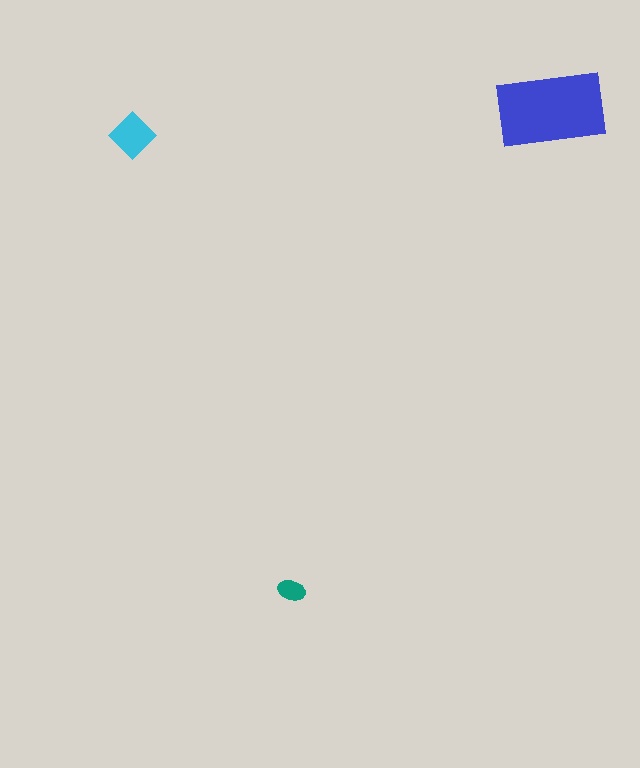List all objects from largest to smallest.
The blue rectangle, the cyan diamond, the teal ellipse.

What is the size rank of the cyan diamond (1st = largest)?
2nd.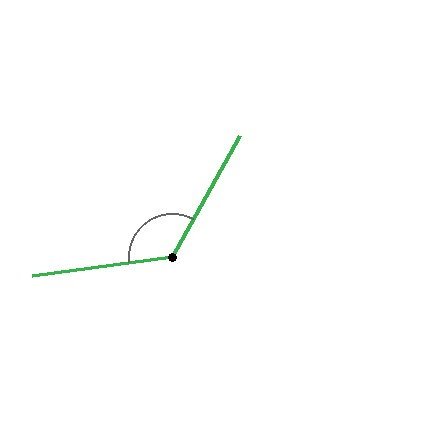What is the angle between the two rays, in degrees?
Approximately 127 degrees.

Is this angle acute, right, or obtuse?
It is obtuse.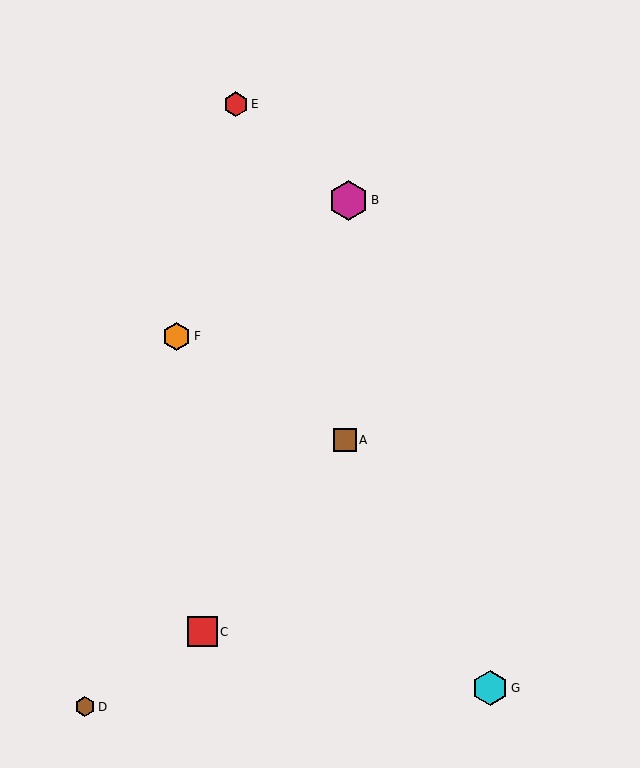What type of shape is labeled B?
Shape B is a magenta hexagon.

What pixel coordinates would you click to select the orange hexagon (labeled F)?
Click at (177, 336) to select the orange hexagon F.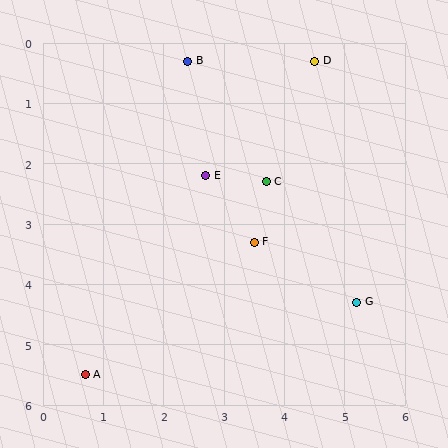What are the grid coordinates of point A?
Point A is at approximately (0.7, 5.5).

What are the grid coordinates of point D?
Point D is at approximately (4.5, 0.3).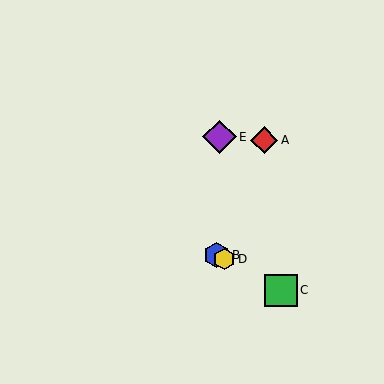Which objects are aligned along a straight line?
Objects B, C, D are aligned along a straight line.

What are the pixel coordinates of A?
Object A is at (264, 140).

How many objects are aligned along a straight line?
3 objects (B, C, D) are aligned along a straight line.